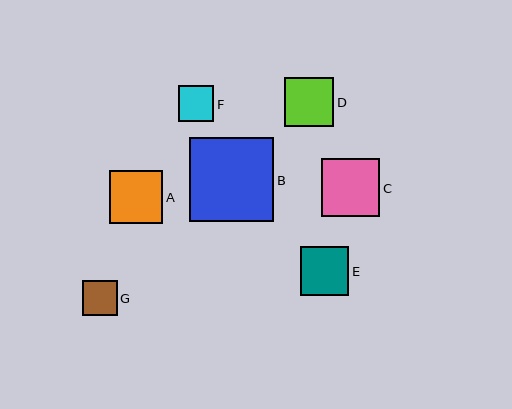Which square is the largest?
Square B is the largest with a size of approximately 84 pixels.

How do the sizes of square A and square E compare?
Square A and square E are approximately the same size.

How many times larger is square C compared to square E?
Square C is approximately 1.2 times the size of square E.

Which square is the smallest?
Square G is the smallest with a size of approximately 35 pixels.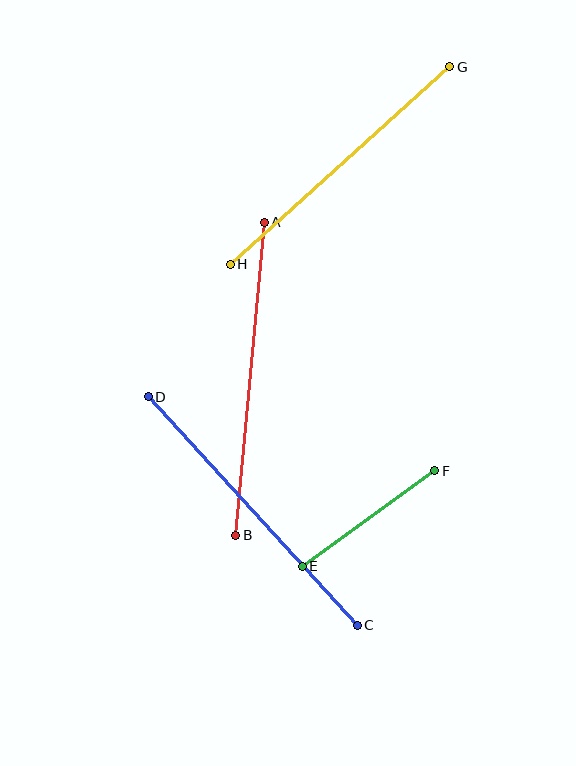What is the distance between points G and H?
The distance is approximately 295 pixels.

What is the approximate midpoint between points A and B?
The midpoint is at approximately (250, 379) pixels.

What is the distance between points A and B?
The distance is approximately 315 pixels.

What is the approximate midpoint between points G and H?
The midpoint is at approximately (340, 166) pixels.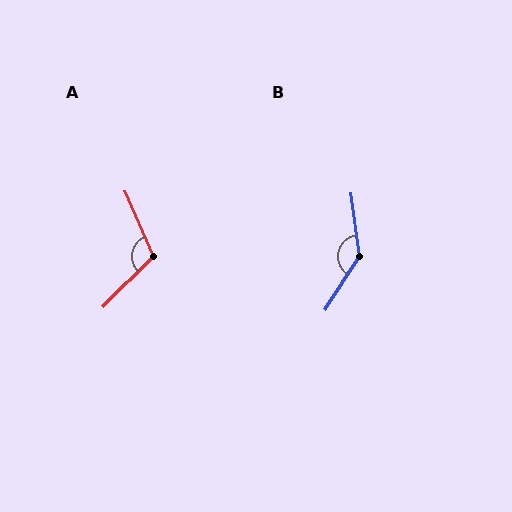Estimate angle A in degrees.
Approximately 111 degrees.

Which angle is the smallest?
A, at approximately 111 degrees.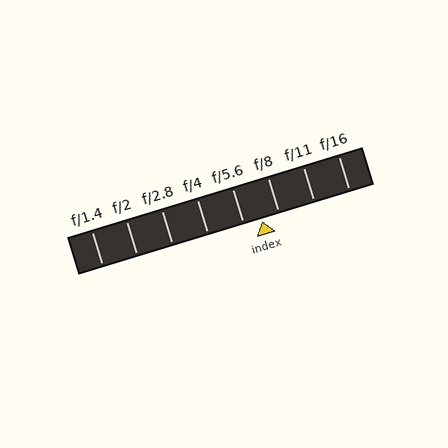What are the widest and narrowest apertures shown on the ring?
The widest aperture shown is f/1.4 and the narrowest is f/16.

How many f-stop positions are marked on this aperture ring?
There are 8 f-stop positions marked.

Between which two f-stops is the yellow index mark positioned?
The index mark is between f/5.6 and f/8.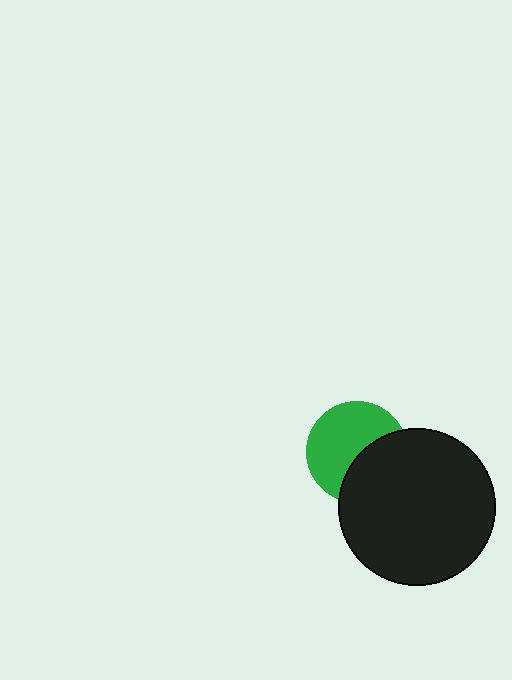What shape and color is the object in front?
The object in front is a black circle.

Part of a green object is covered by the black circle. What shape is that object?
It is a circle.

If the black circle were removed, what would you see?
You would see the complete green circle.